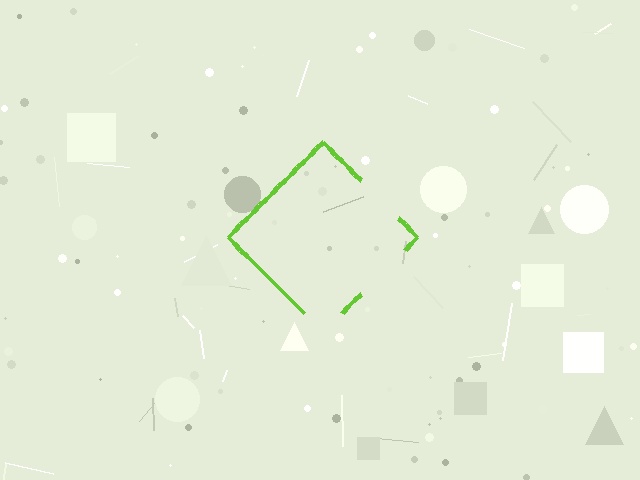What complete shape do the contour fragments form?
The contour fragments form a diamond.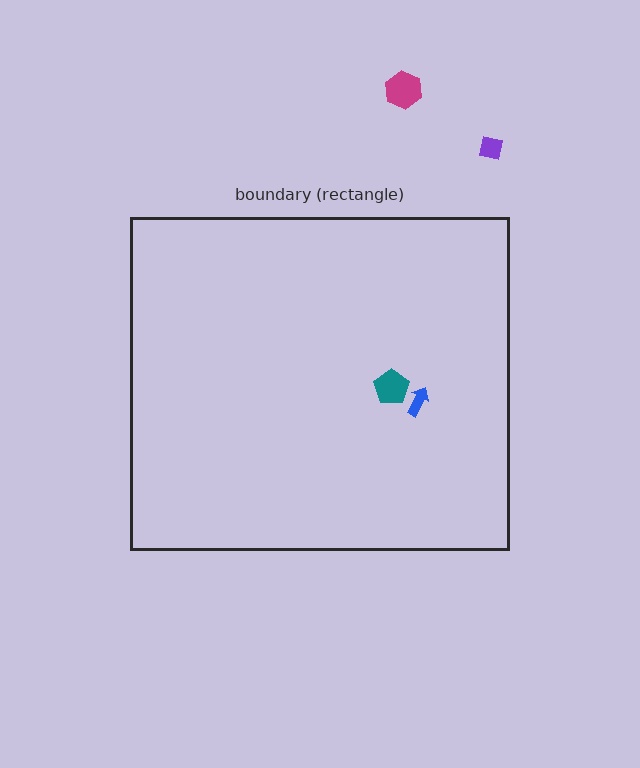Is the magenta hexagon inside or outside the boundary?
Outside.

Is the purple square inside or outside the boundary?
Outside.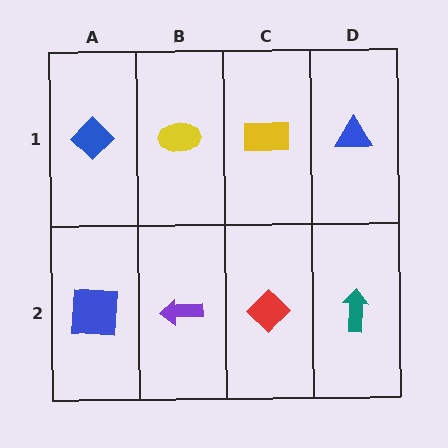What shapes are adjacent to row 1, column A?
A blue square (row 2, column A), a yellow ellipse (row 1, column B).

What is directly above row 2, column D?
A blue triangle.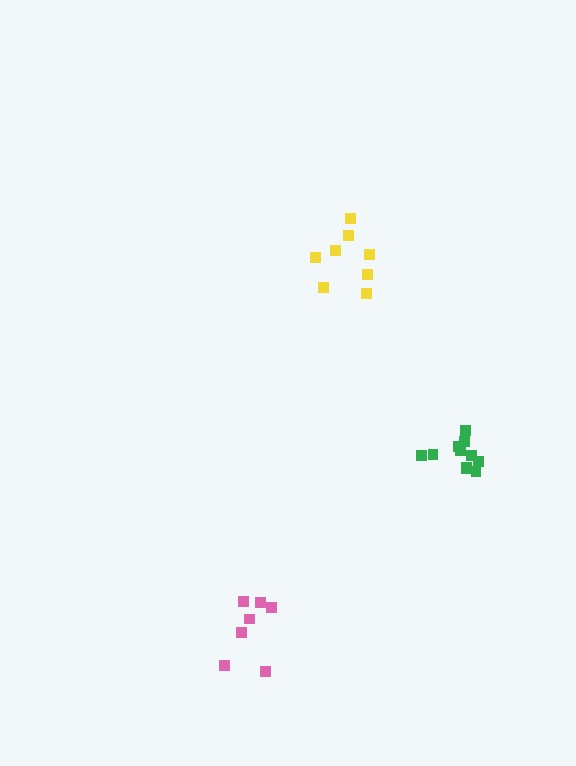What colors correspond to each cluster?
The clusters are colored: pink, green, yellow.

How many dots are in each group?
Group 1: 7 dots, Group 2: 11 dots, Group 3: 8 dots (26 total).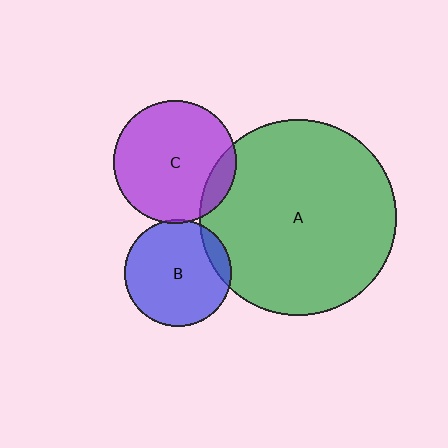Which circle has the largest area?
Circle A (green).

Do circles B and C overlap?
Yes.